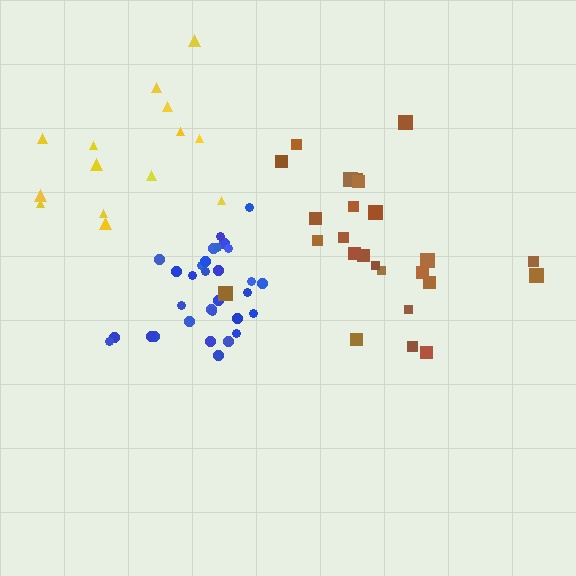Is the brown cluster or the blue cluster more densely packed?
Blue.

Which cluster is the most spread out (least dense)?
Yellow.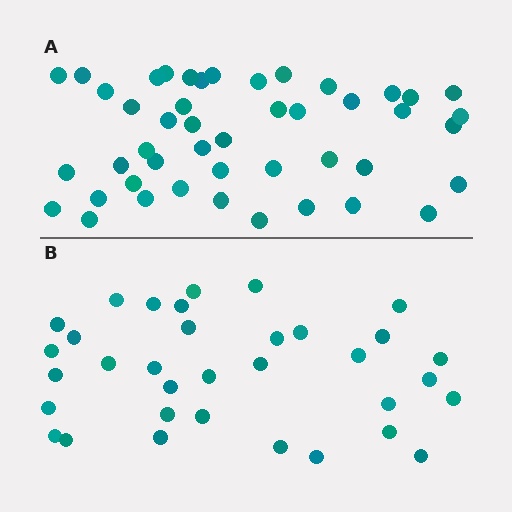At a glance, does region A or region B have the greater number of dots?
Region A (the top region) has more dots.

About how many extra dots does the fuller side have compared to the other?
Region A has roughly 12 or so more dots than region B.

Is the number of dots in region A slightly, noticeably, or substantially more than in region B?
Region A has noticeably more, but not dramatically so. The ratio is roughly 1.4 to 1.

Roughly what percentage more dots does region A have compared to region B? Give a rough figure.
About 35% more.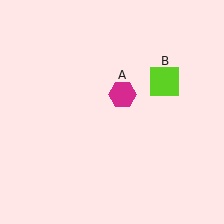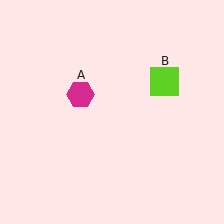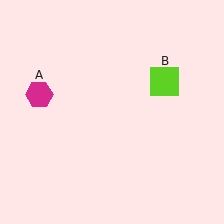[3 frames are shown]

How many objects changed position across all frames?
1 object changed position: magenta hexagon (object A).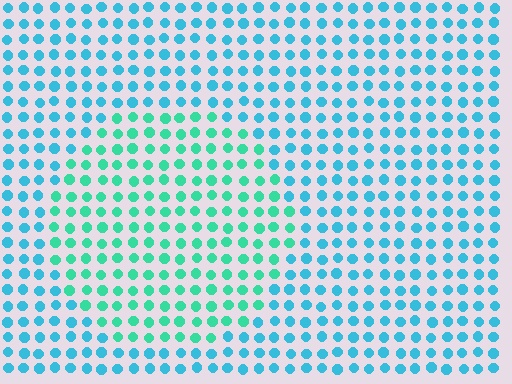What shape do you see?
I see a circle.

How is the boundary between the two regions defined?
The boundary is defined purely by a slight shift in hue (about 33 degrees). Spacing, size, and orientation are identical on both sides.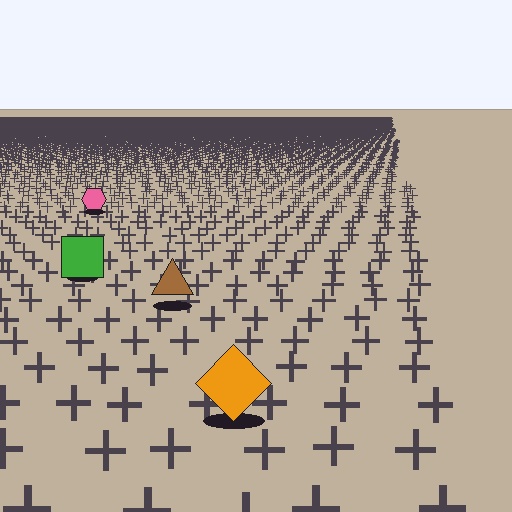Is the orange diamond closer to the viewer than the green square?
Yes. The orange diamond is closer — you can tell from the texture gradient: the ground texture is coarser near it.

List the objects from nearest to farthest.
From nearest to farthest: the orange diamond, the brown triangle, the green square, the pink hexagon.